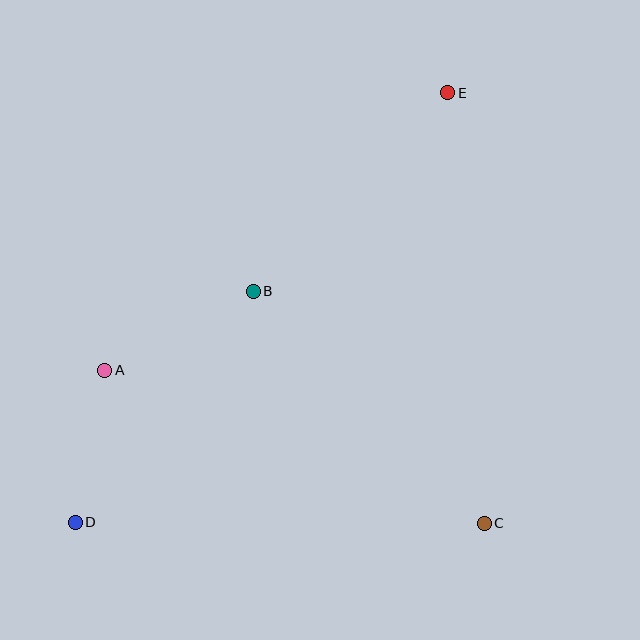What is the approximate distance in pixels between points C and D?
The distance between C and D is approximately 409 pixels.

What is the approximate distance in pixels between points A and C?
The distance between A and C is approximately 409 pixels.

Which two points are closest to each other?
Points A and D are closest to each other.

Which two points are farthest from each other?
Points D and E are farthest from each other.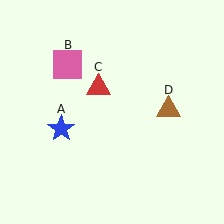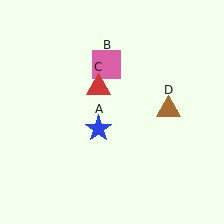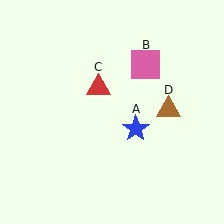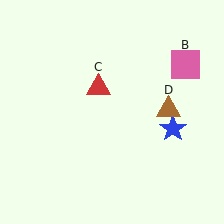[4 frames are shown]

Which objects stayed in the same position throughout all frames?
Red triangle (object C) and brown triangle (object D) remained stationary.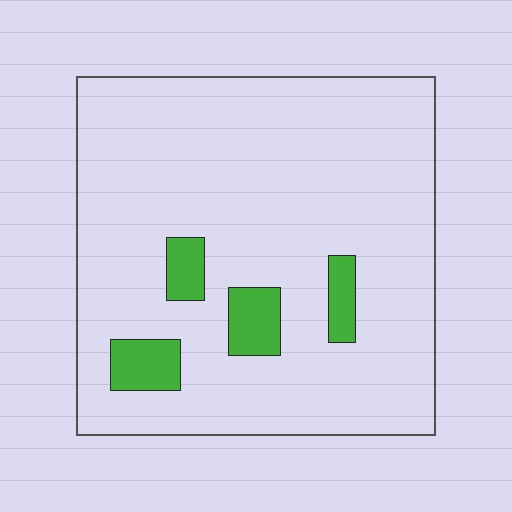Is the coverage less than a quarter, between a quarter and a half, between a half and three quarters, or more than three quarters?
Less than a quarter.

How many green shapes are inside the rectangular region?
4.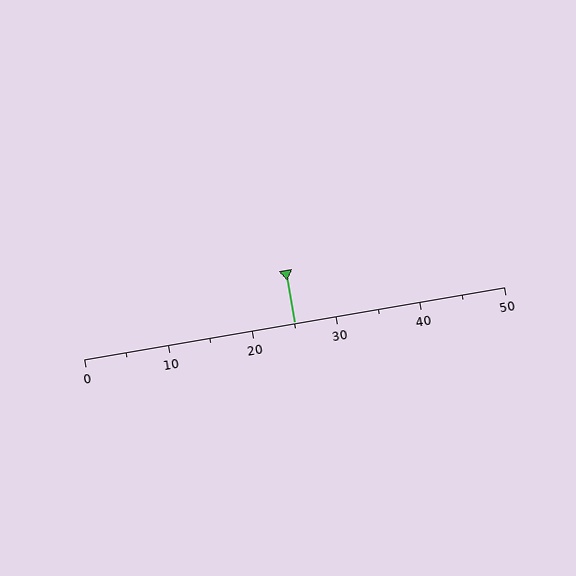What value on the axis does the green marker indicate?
The marker indicates approximately 25.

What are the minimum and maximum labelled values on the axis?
The axis runs from 0 to 50.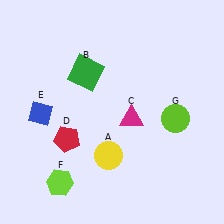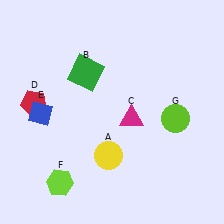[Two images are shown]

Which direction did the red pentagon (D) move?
The red pentagon (D) moved up.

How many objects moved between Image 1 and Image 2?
1 object moved between the two images.